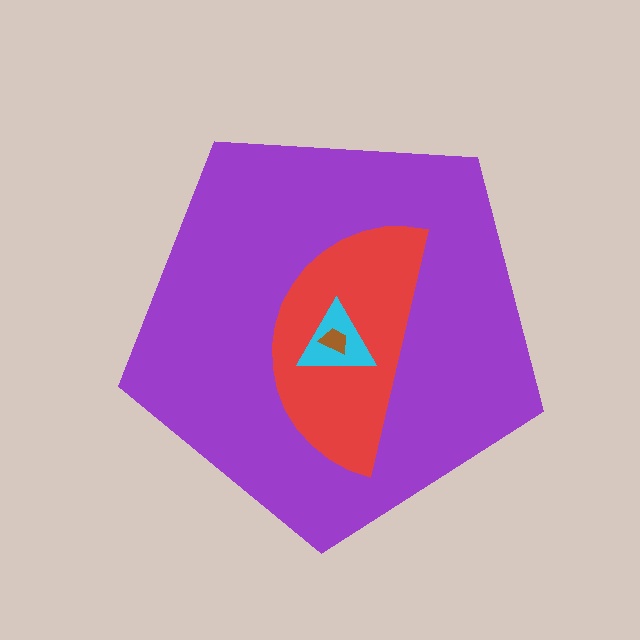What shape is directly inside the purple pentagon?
The red semicircle.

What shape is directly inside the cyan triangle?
The brown trapezoid.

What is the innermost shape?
The brown trapezoid.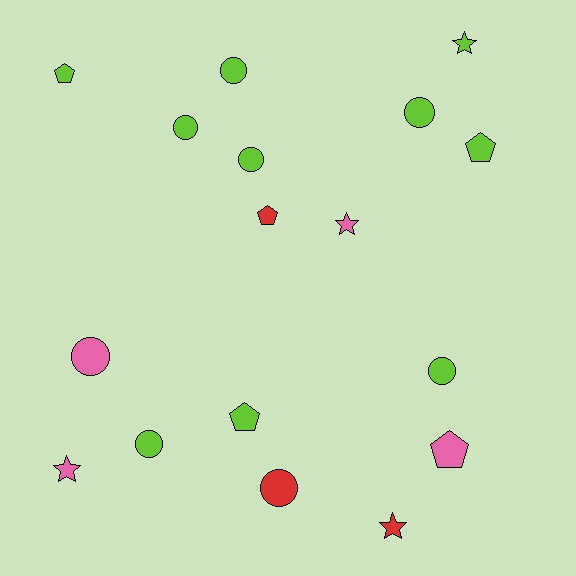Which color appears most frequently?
Lime, with 10 objects.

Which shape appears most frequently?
Circle, with 8 objects.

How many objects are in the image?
There are 17 objects.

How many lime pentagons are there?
There are 3 lime pentagons.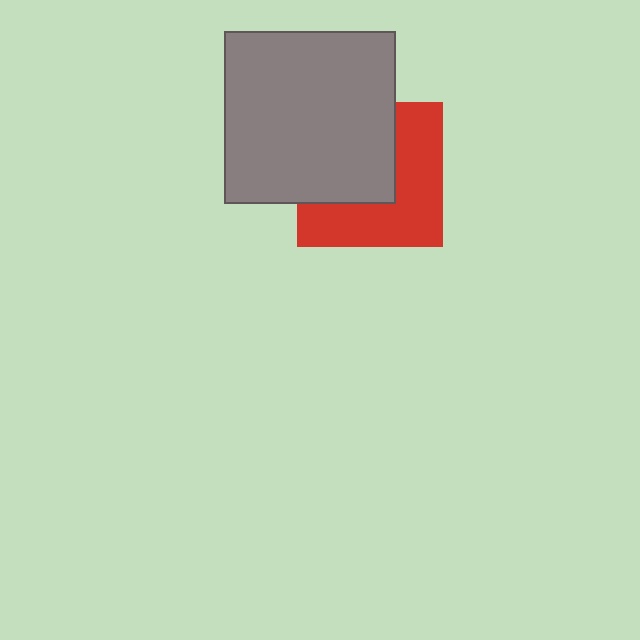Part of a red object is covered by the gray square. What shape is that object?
It is a square.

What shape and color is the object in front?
The object in front is a gray square.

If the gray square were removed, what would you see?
You would see the complete red square.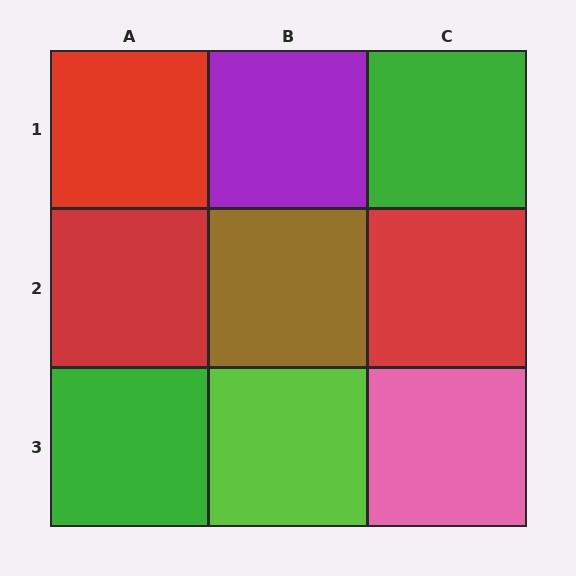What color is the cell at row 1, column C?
Green.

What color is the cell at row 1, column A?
Red.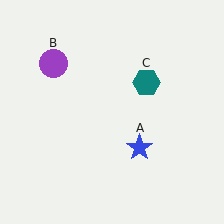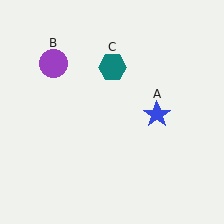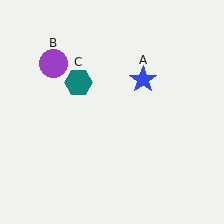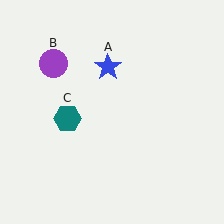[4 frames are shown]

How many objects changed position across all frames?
2 objects changed position: blue star (object A), teal hexagon (object C).